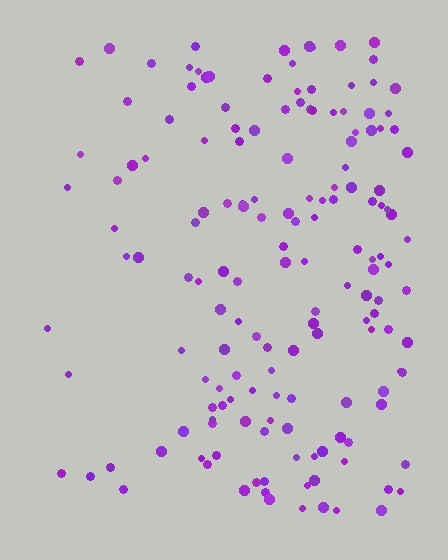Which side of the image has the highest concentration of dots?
The right.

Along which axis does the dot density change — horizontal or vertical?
Horizontal.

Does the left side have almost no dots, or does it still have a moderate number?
Still a moderate number, just noticeably fewer than the right.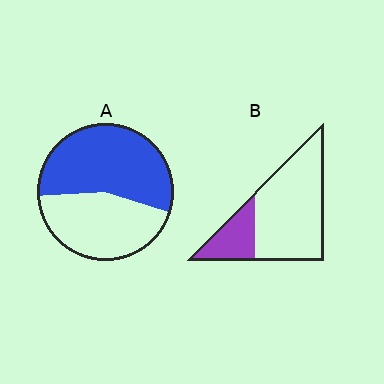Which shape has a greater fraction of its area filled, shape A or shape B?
Shape A.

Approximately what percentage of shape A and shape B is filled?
A is approximately 55% and B is approximately 25%.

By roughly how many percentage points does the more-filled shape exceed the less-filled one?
By roughly 30 percentage points (A over B).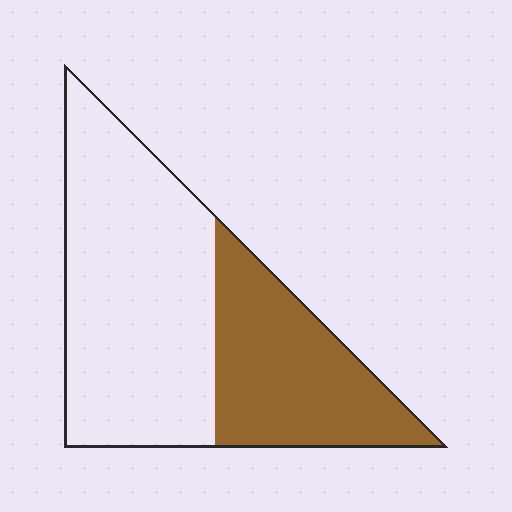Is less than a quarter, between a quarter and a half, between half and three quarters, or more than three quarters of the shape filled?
Between a quarter and a half.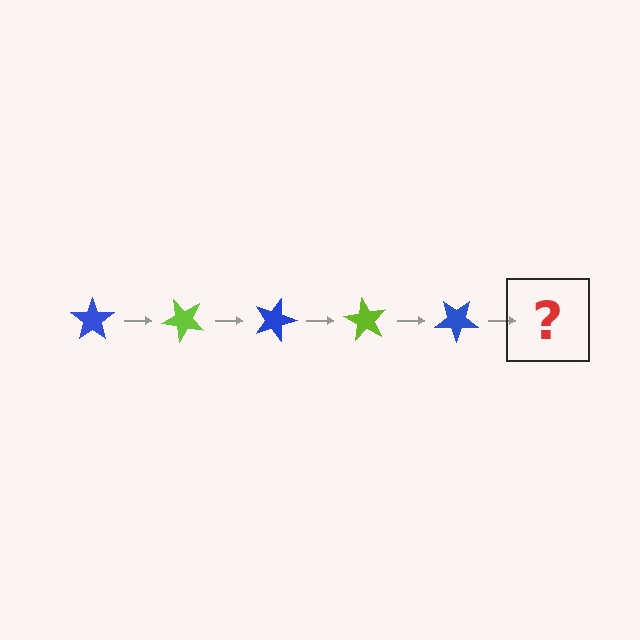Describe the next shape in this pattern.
It should be a lime star, rotated 225 degrees from the start.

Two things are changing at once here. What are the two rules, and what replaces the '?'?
The two rules are that it rotates 45 degrees each step and the color cycles through blue and lime. The '?' should be a lime star, rotated 225 degrees from the start.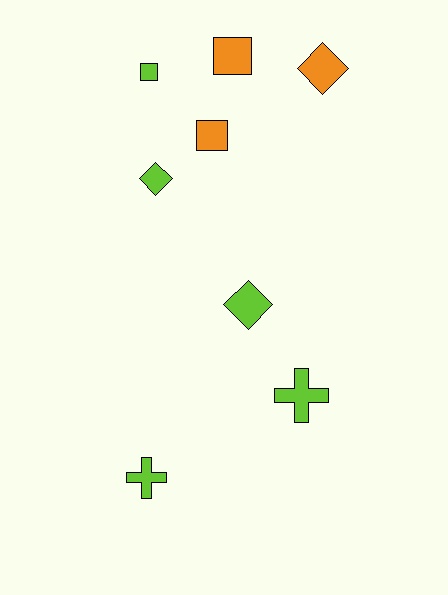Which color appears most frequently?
Lime, with 5 objects.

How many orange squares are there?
There are 2 orange squares.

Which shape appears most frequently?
Square, with 3 objects.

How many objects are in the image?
There are 8 objects.